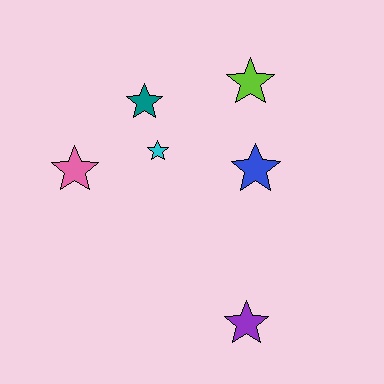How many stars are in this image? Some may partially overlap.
There are 6 stars.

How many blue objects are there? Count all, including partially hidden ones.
There is 1 blue object.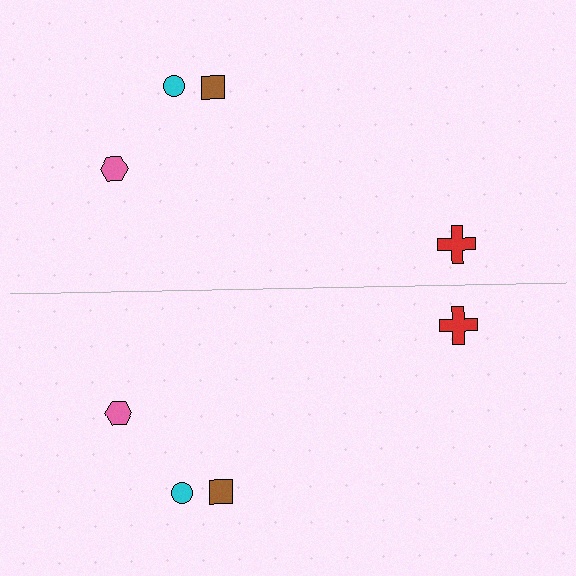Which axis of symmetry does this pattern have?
The pattern has a horizontal axis of symmetry running through the center of the image.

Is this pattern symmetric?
Yes, this pattern has bilateral (reflection) symmetry.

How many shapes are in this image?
There are 8 shapes in this image.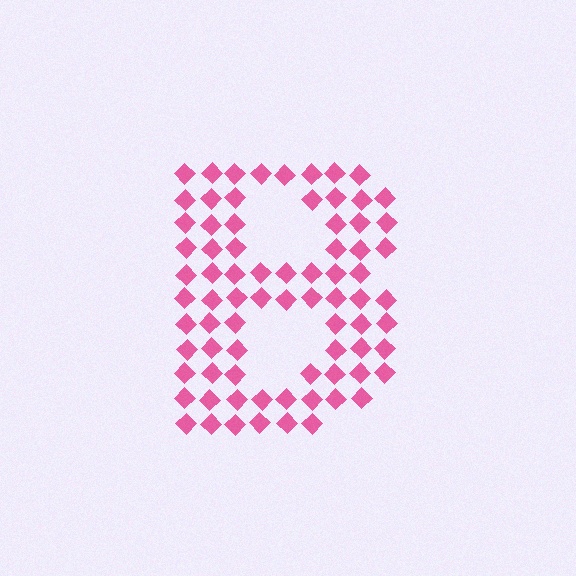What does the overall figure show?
The overall figure shows the letter B.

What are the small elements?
The small elements are diamonds.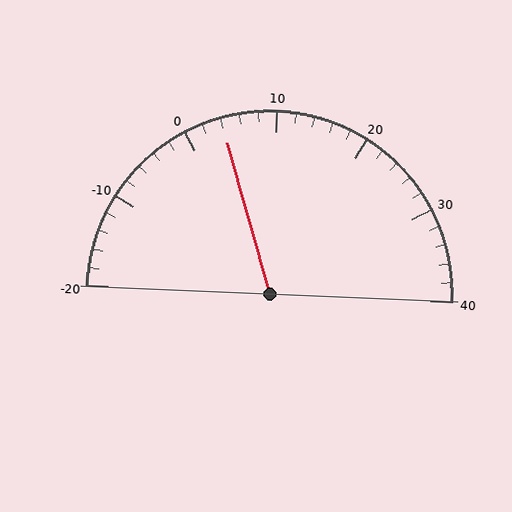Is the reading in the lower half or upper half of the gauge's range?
The reading is in the lower half of the range (-20 to 40).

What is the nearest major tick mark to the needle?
The nearest major tick mark is 0.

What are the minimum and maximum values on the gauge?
The gauge ranges from -20 to 40.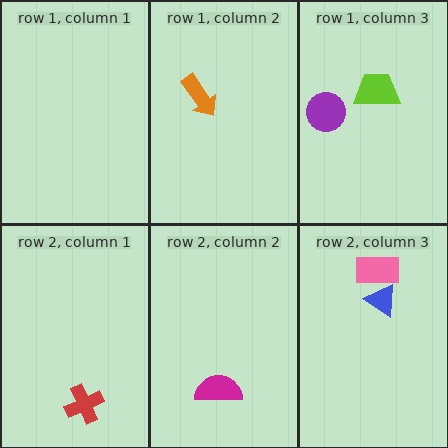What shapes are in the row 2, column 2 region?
The magenta semicircle.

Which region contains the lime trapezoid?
The row 1, column 3 region.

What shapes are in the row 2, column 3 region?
The pink rectangle, the blue triangle.